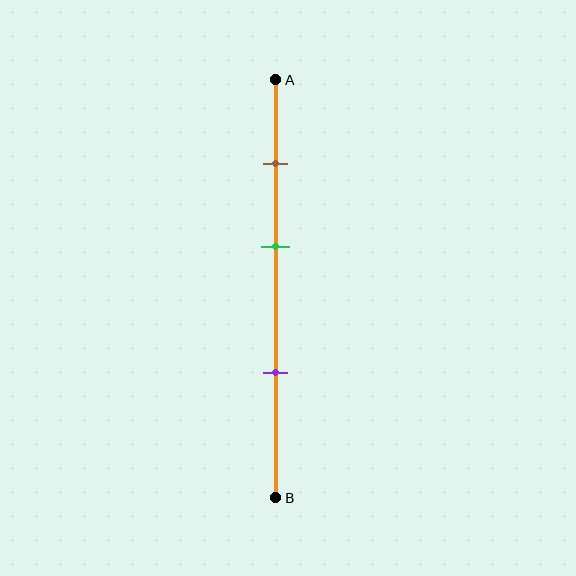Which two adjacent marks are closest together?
The brown and green marks are the closest adjacent pair.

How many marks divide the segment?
There are 3 marks dividing the segment.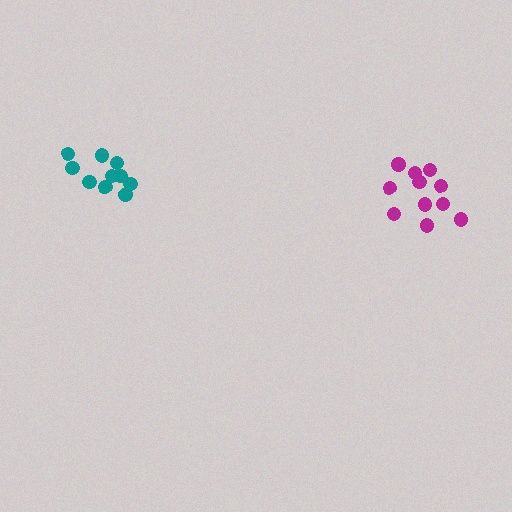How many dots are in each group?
Group 1: 10 dots, Group 2: 11 dots (21 total).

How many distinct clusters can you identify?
There are 2 distinct clusters.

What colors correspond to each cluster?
The clusters are colored: teal, magenta.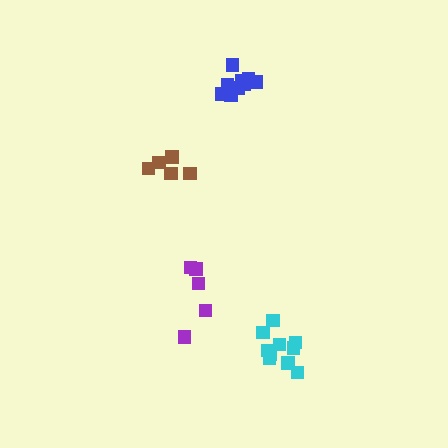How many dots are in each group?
Group 1: 10 dots, Group 2: 9 dots, Group 3: 5 dots, Group 4: 5 dots (29 total).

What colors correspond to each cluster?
The clusters are colored: cyan, blue, brown, purple.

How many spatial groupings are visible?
There are 4 spatial groupings.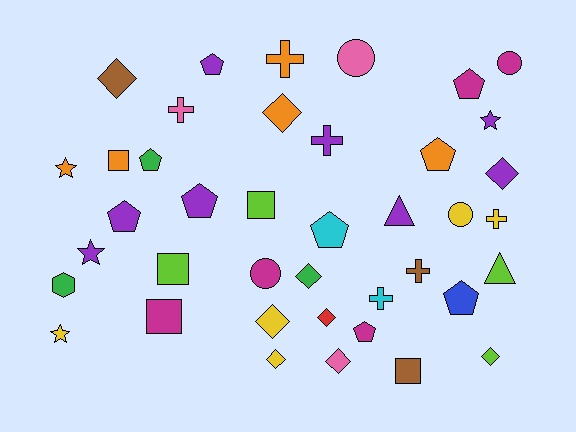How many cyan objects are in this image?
There are 2 cyan objects.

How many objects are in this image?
There are 40 objects.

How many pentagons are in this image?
There are 9 pentagons.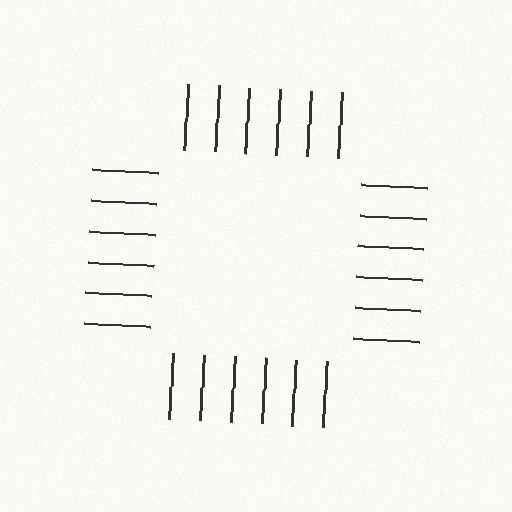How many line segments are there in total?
24 — 6 along each of the 4 edges.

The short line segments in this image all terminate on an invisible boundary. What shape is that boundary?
An illusory square — the line segments terminate on its edges but no continuous stroke is drawn.